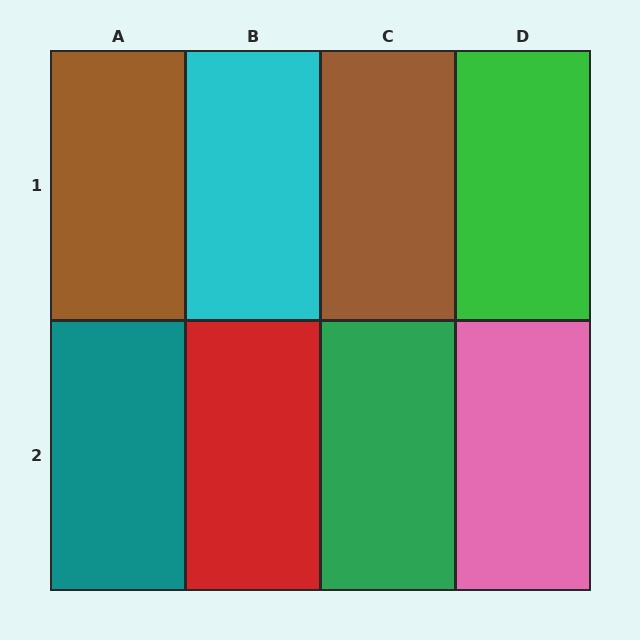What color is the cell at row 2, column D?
Pink.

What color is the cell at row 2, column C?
Green.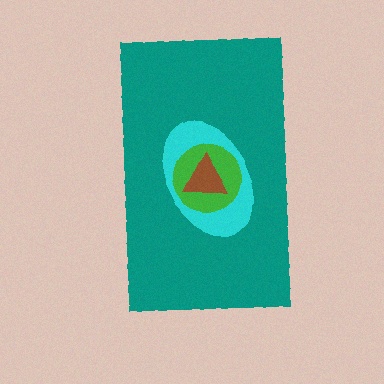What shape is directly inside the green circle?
The brown triangle.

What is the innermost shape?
The brown triangle.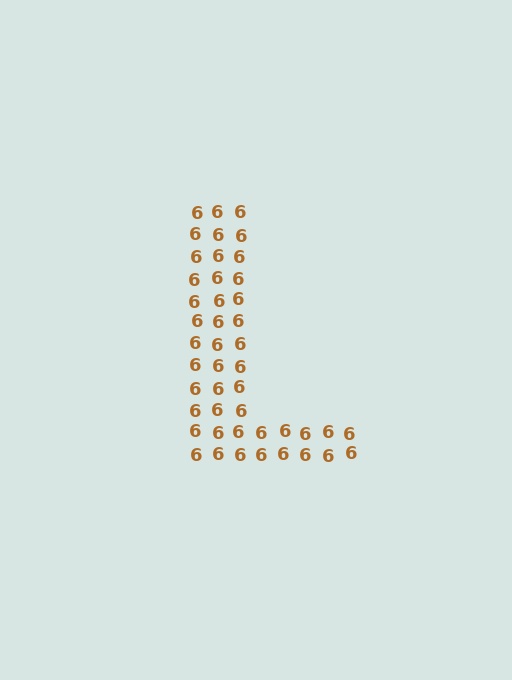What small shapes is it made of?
It is made of small digit 6's.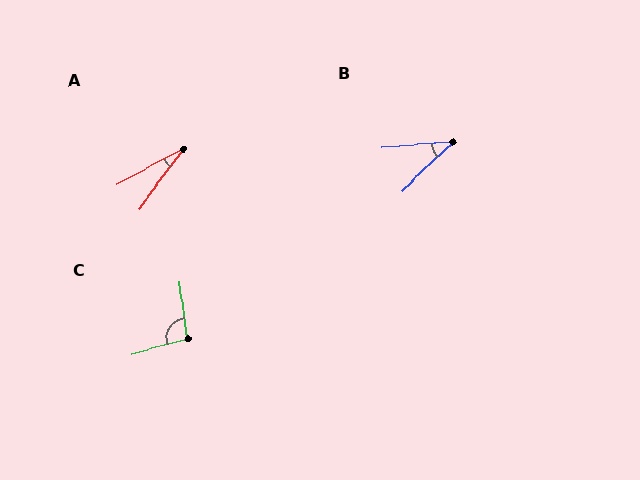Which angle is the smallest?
A, at approximately 25 degrees.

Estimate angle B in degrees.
Approximately 39 degrees.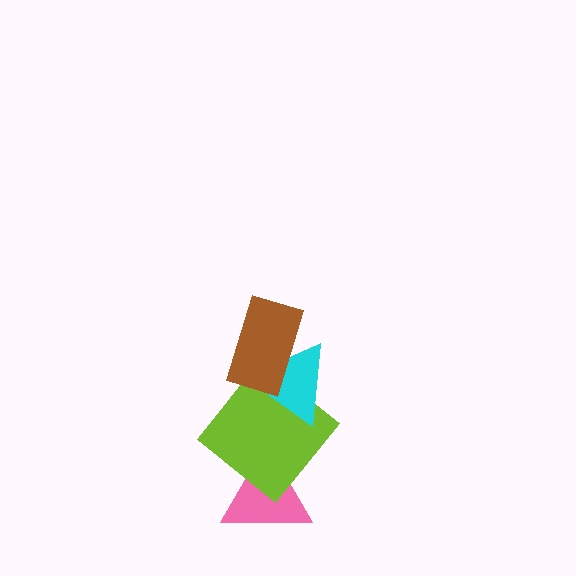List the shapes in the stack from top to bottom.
From top to bottom: the brown rectangle, the cyan triangle, the lime diamond, the pink triangle.